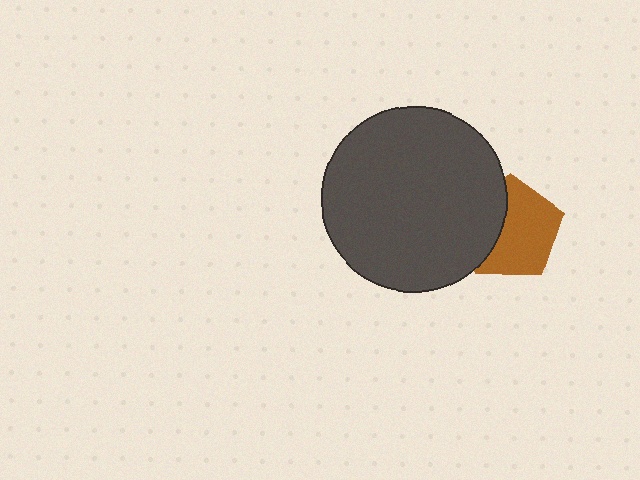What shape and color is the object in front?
The object in front is a dark gray circle.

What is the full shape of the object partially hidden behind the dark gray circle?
The partially hidden object is a brown pentagon.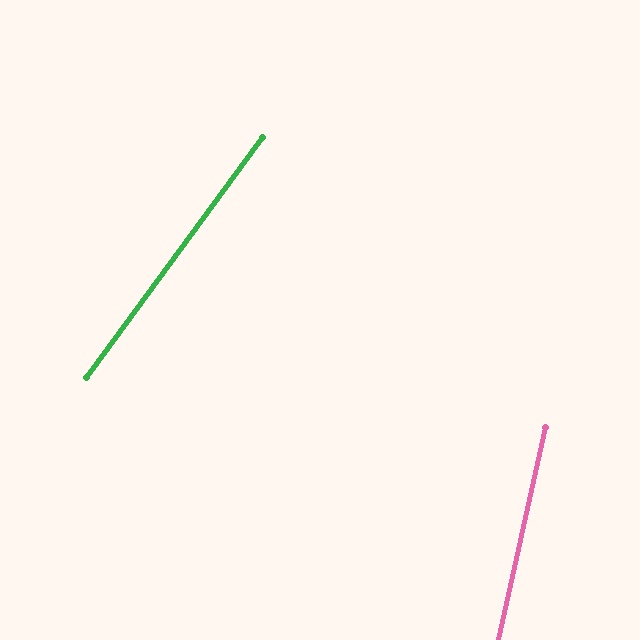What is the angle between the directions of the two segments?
Approximately 23 degrees.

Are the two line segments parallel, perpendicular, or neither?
Neither parallel nor perpendicular — they differ by about 23°.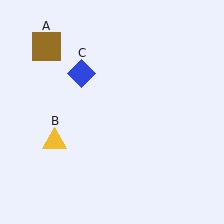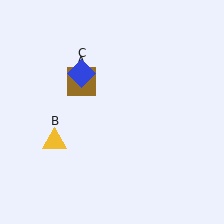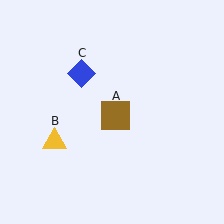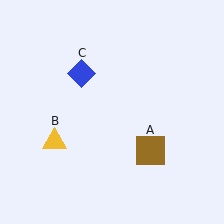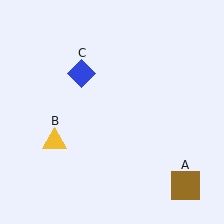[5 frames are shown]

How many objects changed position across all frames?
1 object changed position: brown square (object A).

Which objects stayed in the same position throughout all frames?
Yellow triangle (object B) and blue diamond (object C) remained stationary.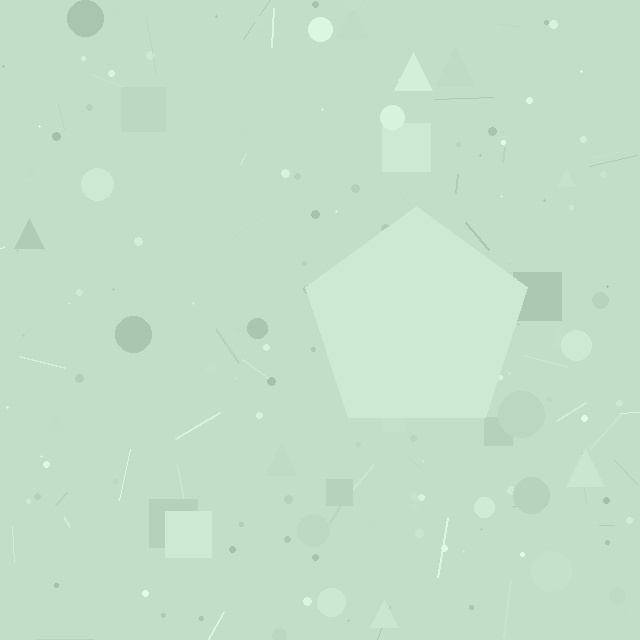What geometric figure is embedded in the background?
A pentagon is embedded in the background.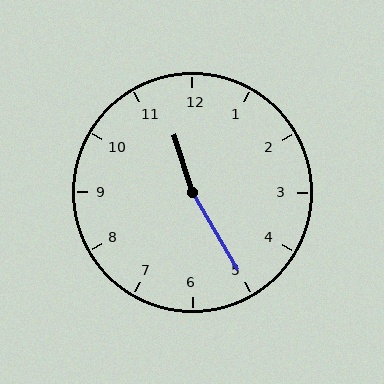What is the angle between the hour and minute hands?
Approximately 168 degrees.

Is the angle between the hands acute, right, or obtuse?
It is obtuse.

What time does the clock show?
11:25.